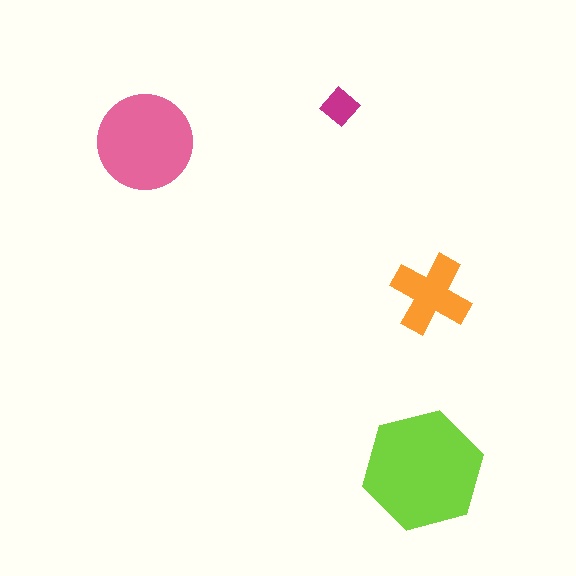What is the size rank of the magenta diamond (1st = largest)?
4th.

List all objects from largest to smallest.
The lime hexagon, the pink circle, the orange cross, the magenta diamond.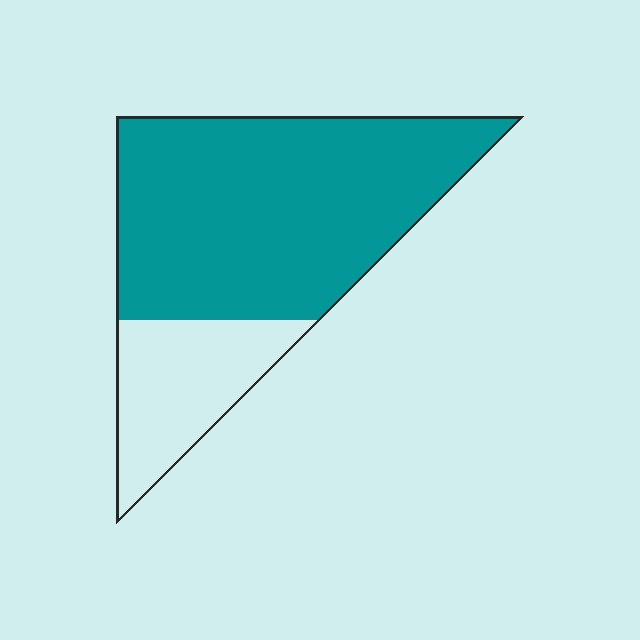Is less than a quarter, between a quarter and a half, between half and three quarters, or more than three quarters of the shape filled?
Between half and three quarters.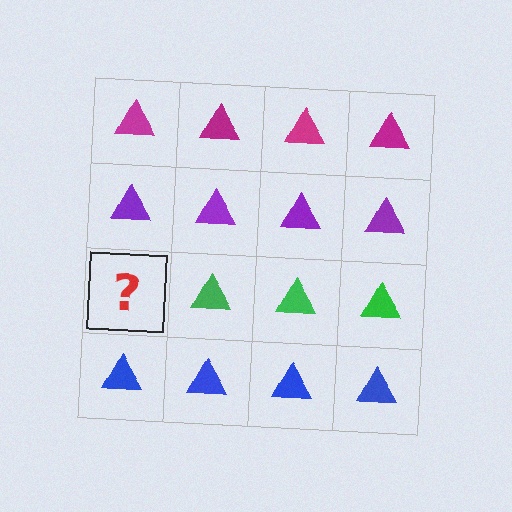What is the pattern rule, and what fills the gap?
The rule is that each row has a consistent color. The gap should be filled with a green triangle.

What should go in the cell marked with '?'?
The missing cell should contain a green triangle.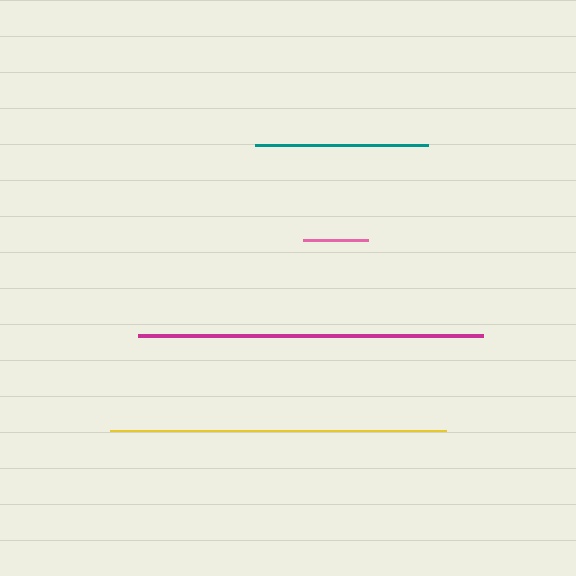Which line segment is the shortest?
The pink line is the shortest at approximately 64 pixels.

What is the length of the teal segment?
The teal segment is approximately 173 pixels long.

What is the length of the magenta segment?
The magenta segment is approximately 345 pixels long.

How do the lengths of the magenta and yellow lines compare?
The magenta and yellow lines are approximately the same length.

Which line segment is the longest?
The magenta line is the longest at approximately 345 pixels.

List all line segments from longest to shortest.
From longest to shortest: magenta, yellow, teal, pink.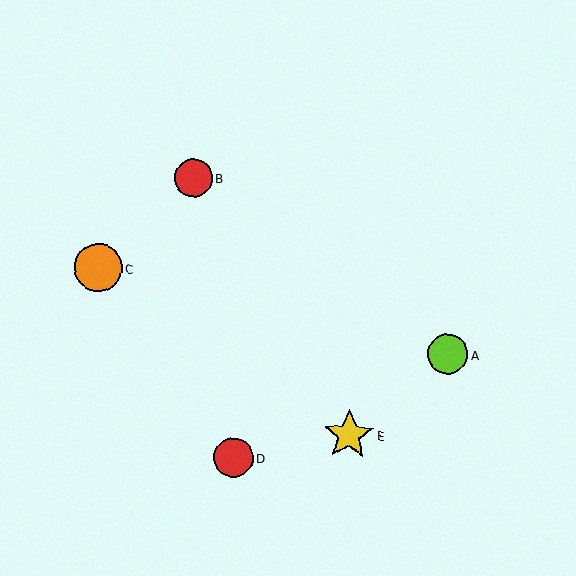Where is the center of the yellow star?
The center of the yellow star is at (348, 435).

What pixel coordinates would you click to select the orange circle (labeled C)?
Click at (98, 268) to select the orange circle C.